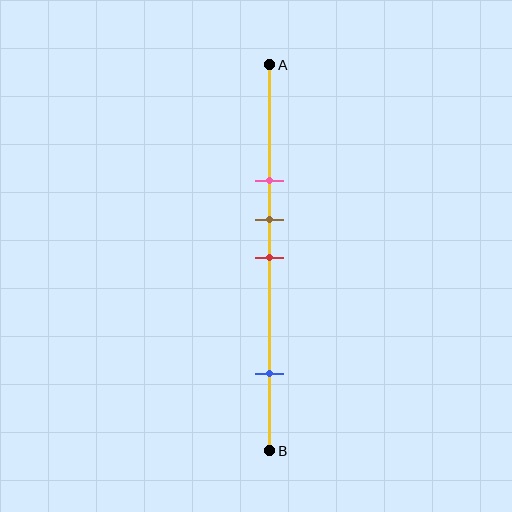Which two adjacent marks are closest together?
The brown and red marks are the closest adjacent pair.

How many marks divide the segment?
There are 4 marks dividing the segment.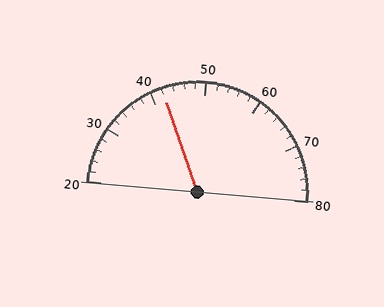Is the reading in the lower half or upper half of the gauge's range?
The reading is in the lower half of the range (20 to 80).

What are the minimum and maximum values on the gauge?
The gauge ranges from 20 to 80.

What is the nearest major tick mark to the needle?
The nearest major tick mark is 40.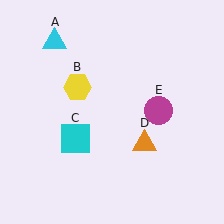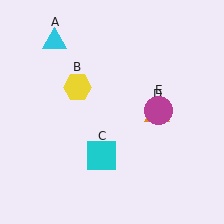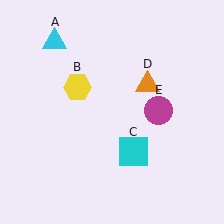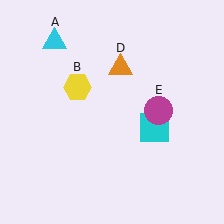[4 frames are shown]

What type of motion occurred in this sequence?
The cyan square (object C), orange triangle (object D) rotated counterclockwise around the center of the scene.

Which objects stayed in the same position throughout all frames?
Cyan triangle (object A) and yellow hexagon (object B) and magenta circle (object E) remained stationary.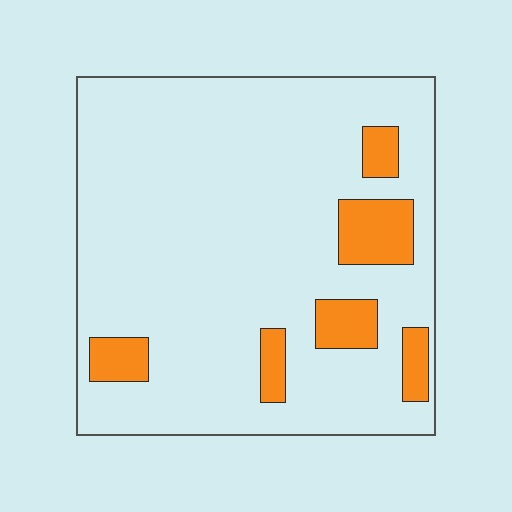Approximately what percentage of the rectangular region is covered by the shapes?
Approximately 15%.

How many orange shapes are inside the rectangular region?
6.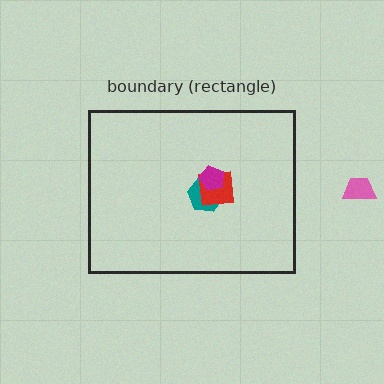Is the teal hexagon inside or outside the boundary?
Inside.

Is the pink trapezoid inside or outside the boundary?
Outside.